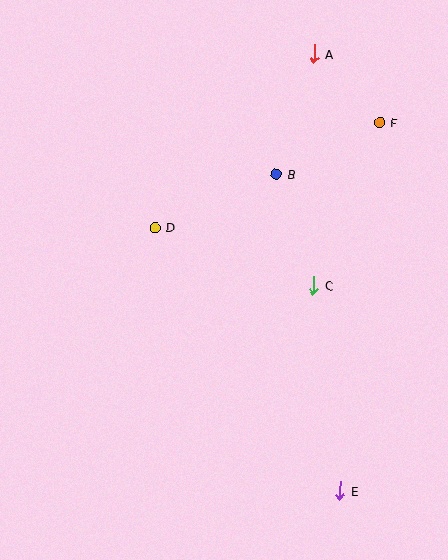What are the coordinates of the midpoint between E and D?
The midpoint between E and D is at (247, 359).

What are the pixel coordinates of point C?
Point C is at (313, 285).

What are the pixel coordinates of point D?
Point D is at (155, 228).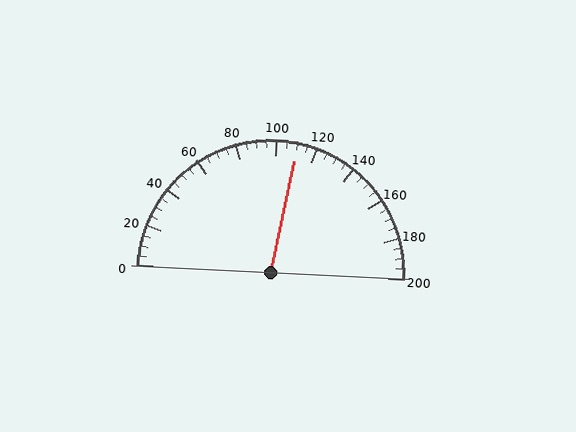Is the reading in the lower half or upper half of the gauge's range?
The reading is in the upper half of the range (0 to 200).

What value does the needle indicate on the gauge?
The needle indicates approximately 110.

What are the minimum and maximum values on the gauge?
The gauge ranges from 0 to 200.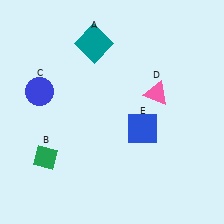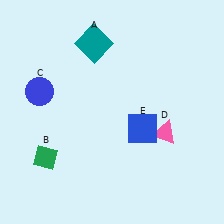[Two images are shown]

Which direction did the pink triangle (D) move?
The pink triangle (D) moved down.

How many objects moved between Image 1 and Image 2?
1 object moved between the two images.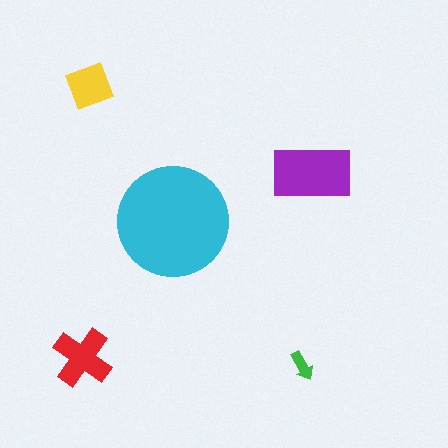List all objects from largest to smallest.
The cyan circle, the purple rectangle, the red cross, the yellow square, the green arrow.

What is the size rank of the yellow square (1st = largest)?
4th.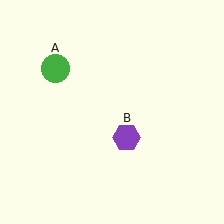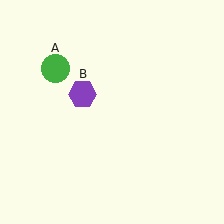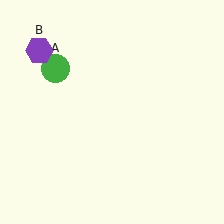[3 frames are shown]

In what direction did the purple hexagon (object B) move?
The purple hexagon (object B) moved up and to the left.